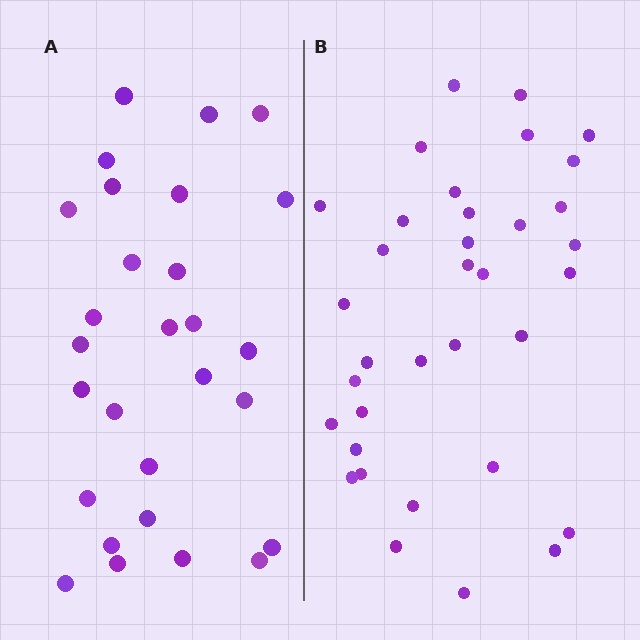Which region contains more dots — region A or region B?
Region B (the right region) has more dots.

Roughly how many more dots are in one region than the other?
Region B has roughly 8 or so more dots than region A.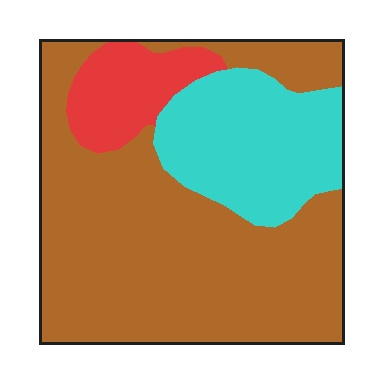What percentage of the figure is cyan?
Cyan takes up about one quarter (1/4) of the figure.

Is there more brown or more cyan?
Brown.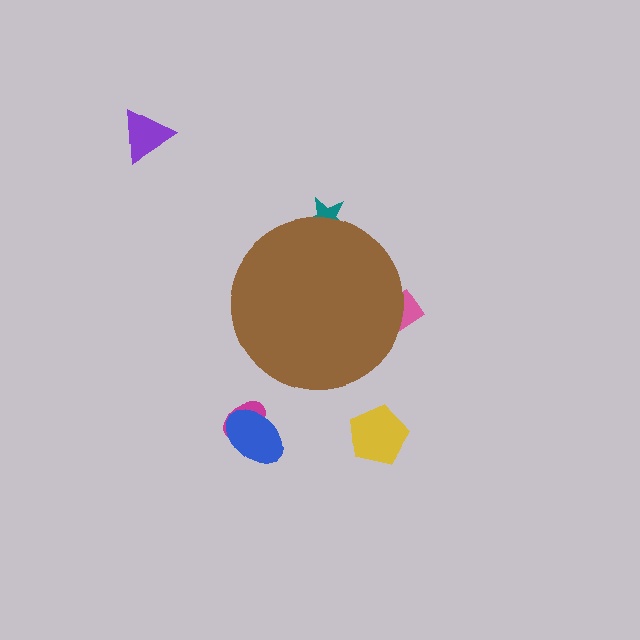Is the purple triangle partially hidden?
No, the purple triangle is fully visible.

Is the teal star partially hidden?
Yes, the teal star is partially hidden behind the brown circle.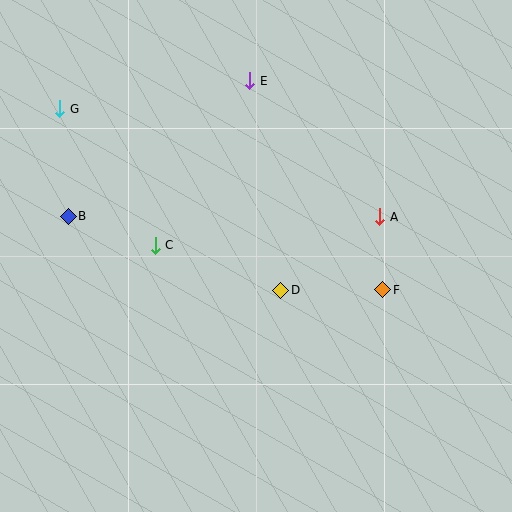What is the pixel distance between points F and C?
The distance between F and C is 232 pixels.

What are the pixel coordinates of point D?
Point D is at (281, 290).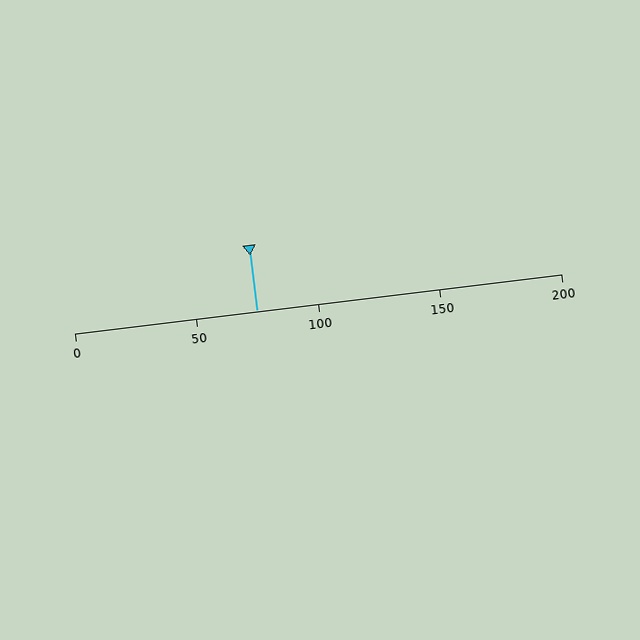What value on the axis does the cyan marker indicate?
The marker indicates approximately 75.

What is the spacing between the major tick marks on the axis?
The major ticks are spaced 50 apart.